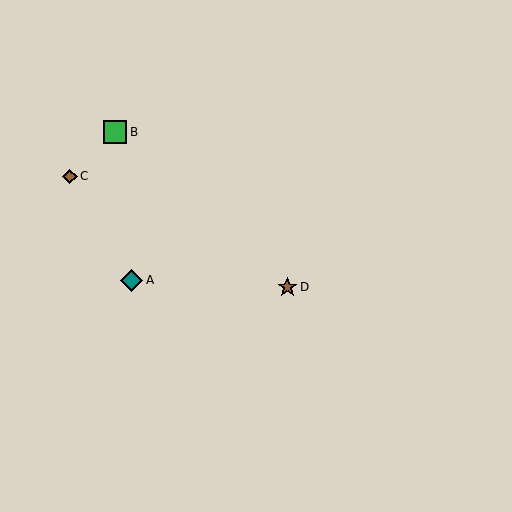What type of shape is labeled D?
Shape D is a brown star.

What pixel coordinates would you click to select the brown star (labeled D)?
Click at (287, 287) to select the brown star D.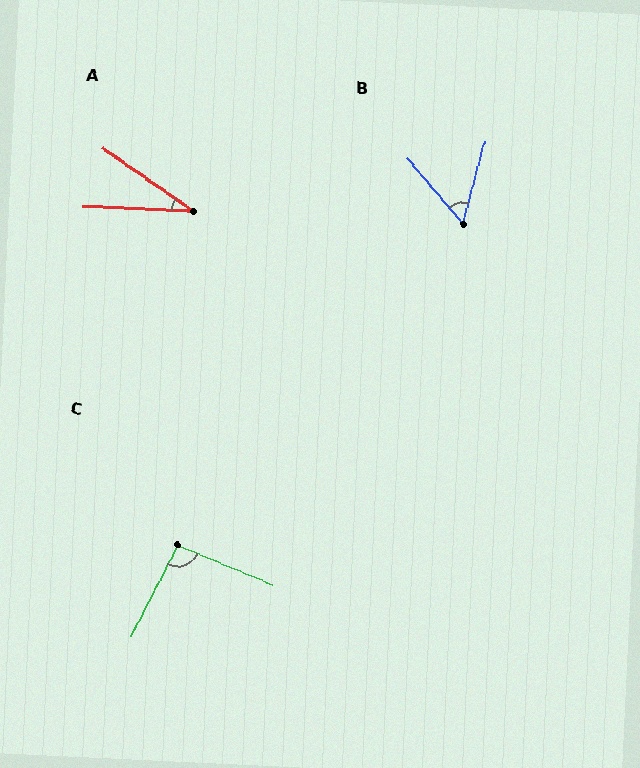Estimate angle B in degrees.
Approximately 55 degrees.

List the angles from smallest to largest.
A (32°), B (55°), C (94°).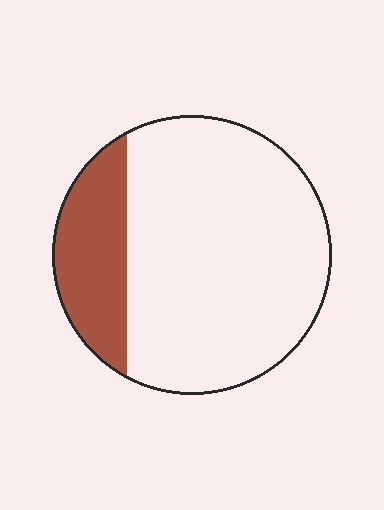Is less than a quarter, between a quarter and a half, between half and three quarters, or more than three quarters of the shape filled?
Less than a quarter.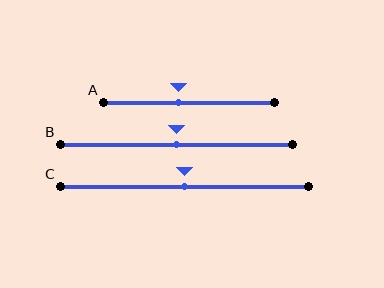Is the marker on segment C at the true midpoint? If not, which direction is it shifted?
Yes, the marker on segment C is at the true midpoint.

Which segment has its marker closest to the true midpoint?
Segment B has its marker closest to the true midpoint.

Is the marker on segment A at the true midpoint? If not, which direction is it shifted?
No, the marker on segment A is shifted to the left by about 6% of the segment length.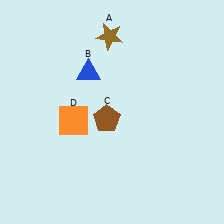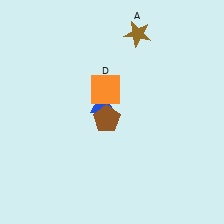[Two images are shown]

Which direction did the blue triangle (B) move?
The blue triangle (B) moved down.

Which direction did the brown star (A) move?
The brown star (A) moved right.